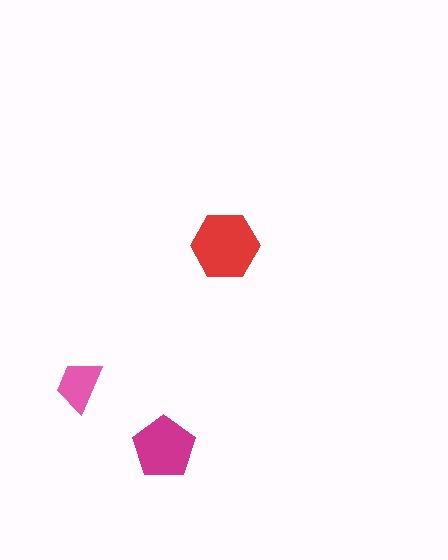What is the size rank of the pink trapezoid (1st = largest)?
3rd.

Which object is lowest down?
The magenta pentagon is bottommost.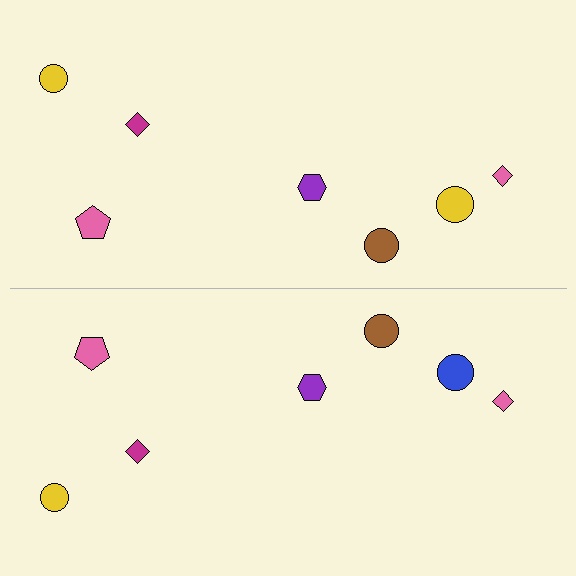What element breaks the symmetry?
The blue circle on the bottom side breaks the symmetry — its mirror counterpart is yellow.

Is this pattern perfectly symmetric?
No, the pattern is not perfectly symmetric. The blue circle on the bottom side breaks the symmetry — its mirror counterpart is yellow.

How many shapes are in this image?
There are 14 shapes in this image.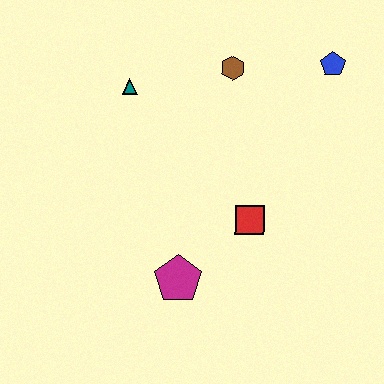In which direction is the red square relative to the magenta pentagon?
The red square is to the right of the magenta pentagon.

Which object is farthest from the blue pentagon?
The magenta pentagon is farthest from the blue pentagon.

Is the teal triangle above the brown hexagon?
No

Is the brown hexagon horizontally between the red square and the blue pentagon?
No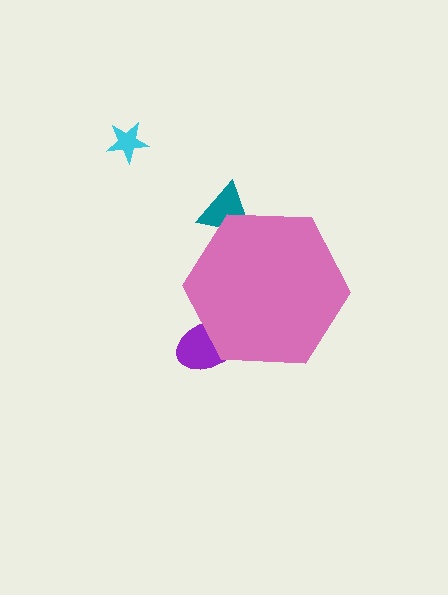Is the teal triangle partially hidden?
Yes, the teal triangle is partially hidden behind the pink hexagon.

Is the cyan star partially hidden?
No, the cyan star is fully visible.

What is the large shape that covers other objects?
A pink hexagon.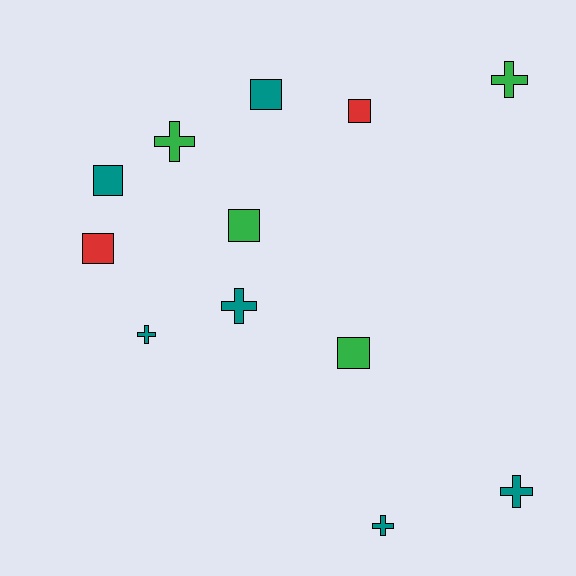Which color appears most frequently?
Teal, with 6 objects.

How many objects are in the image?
There are 12 objects.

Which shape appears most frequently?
Square, with 6 objects.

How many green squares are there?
There are 2 green squares.